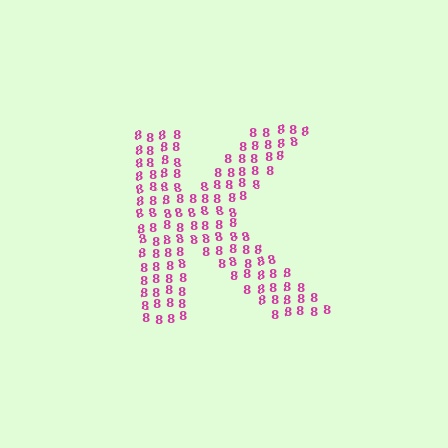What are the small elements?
The small elements are digit 8's.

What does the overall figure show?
The overall figure shows the letter K.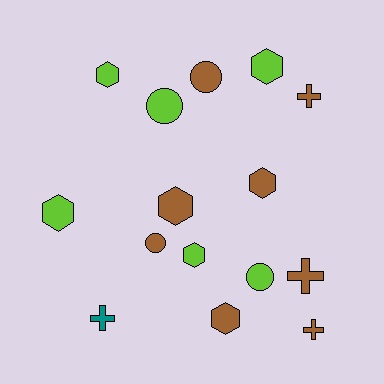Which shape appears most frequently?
Hexagon, with 7 objects.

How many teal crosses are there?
There is 1 teal cross.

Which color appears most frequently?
Brown, with 8 objects.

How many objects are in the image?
There are 15 objects.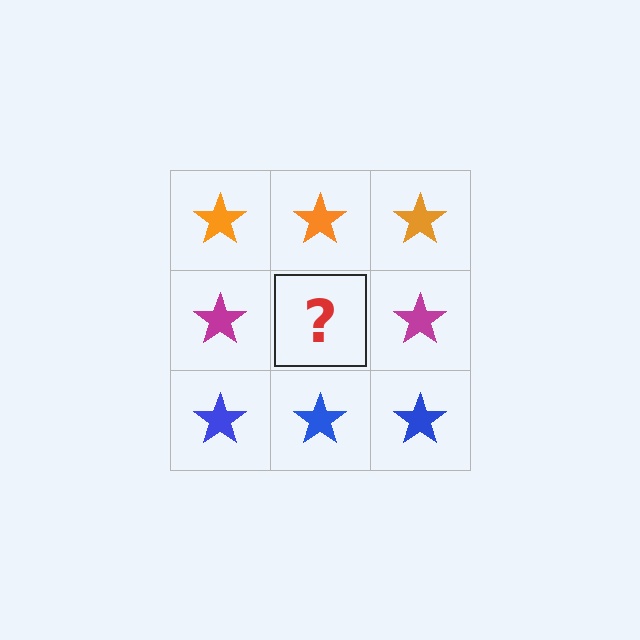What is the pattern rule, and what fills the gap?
The rule is that each row has a consistent color. The gap should be filled with a magenta star.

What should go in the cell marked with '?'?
The missing cell should contain a magenta star.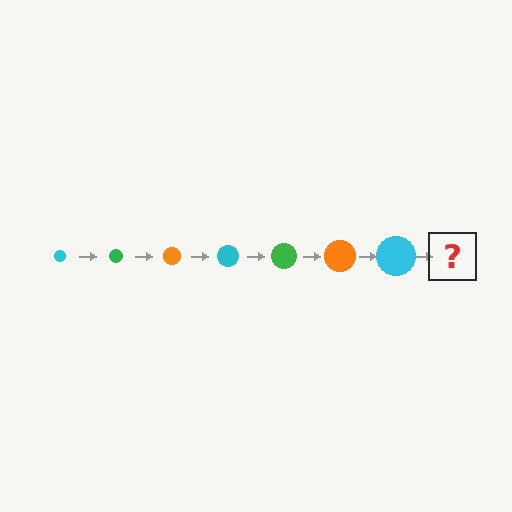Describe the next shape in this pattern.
It should be a green circle, larger than the previous one.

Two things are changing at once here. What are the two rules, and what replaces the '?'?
The two rules are that the circle grows larger each step and the color cycles through cyan, green, and orange. The '?' should be a green circle, larger than the previous one.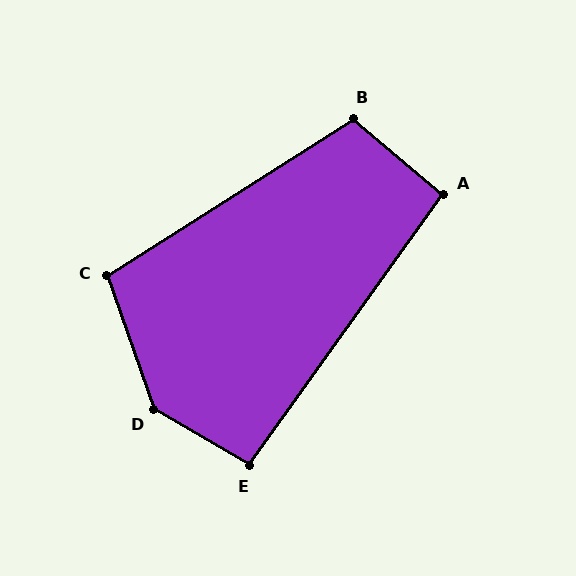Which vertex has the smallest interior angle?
A, at approximately 94 degrees.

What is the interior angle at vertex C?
Approximately 103 degrees (obtuse).